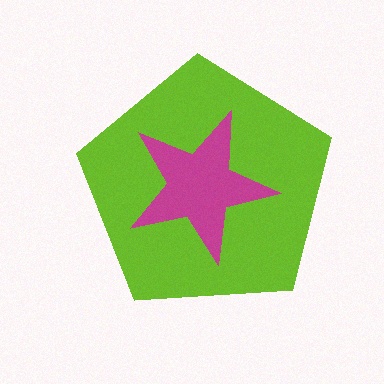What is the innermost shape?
The magenta star.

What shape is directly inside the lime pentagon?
The magenta star.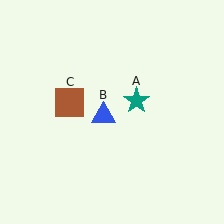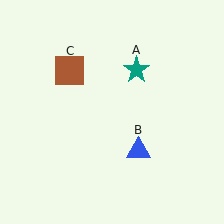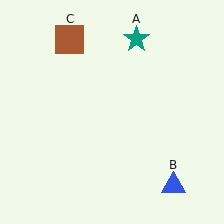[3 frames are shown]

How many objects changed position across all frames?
3 objects changed position: teal star (object A), blue triangle (object B), brown square (object C).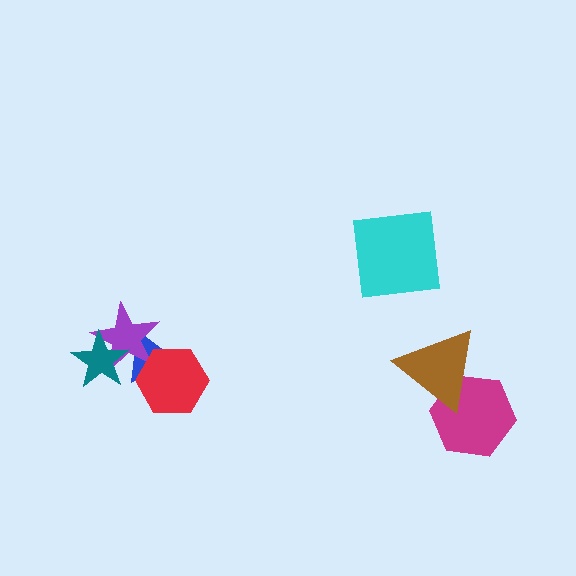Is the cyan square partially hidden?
No, no other shape covers it.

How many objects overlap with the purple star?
3 objects overlap with the purple star.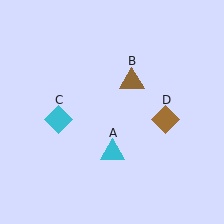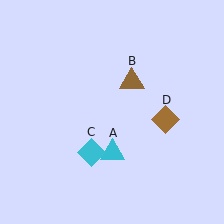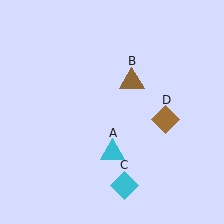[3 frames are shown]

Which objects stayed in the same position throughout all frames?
Cyan triangle (object A) and brown triangle (object B) and brown diamond (object D) remained stationary.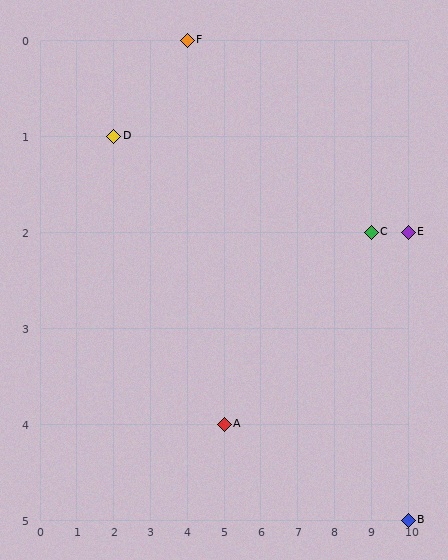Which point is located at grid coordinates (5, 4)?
Point A is at (5, 4).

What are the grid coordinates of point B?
Point B is at grid coordinates (10, 5).